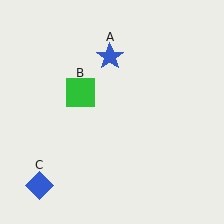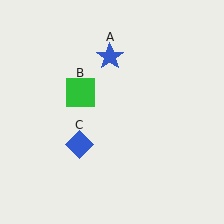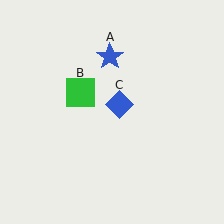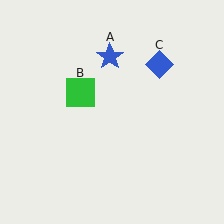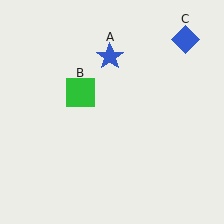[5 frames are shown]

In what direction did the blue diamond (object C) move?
The blue diamond (object C) moved up and to the right.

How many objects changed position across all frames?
1 object changed position: blue diamond (object C).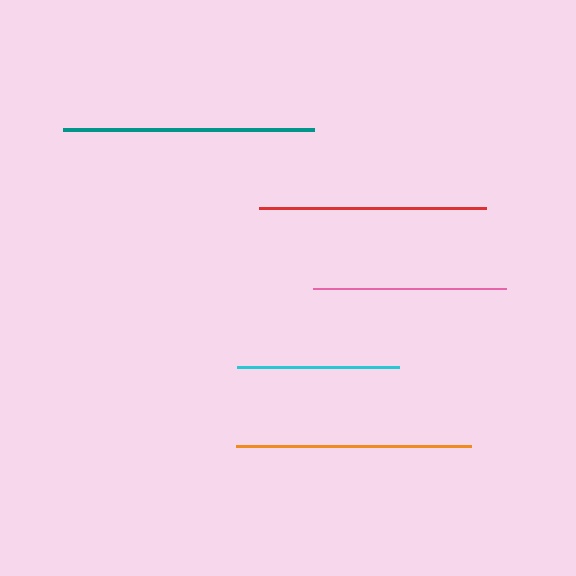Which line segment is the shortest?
The cyan line is the shortest at approximately 163 pixels.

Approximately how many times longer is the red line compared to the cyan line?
The red line is approximately 1.4 times the length of the cyan line.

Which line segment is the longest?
The teal line is the longest at approximately 251 pixels.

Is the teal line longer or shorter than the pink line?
The teal line is longer than the pink line.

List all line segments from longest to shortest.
From longest to shortest: teal, orange, red, pink, cyan.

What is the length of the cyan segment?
The cyan segment is approximately 163 pixels long.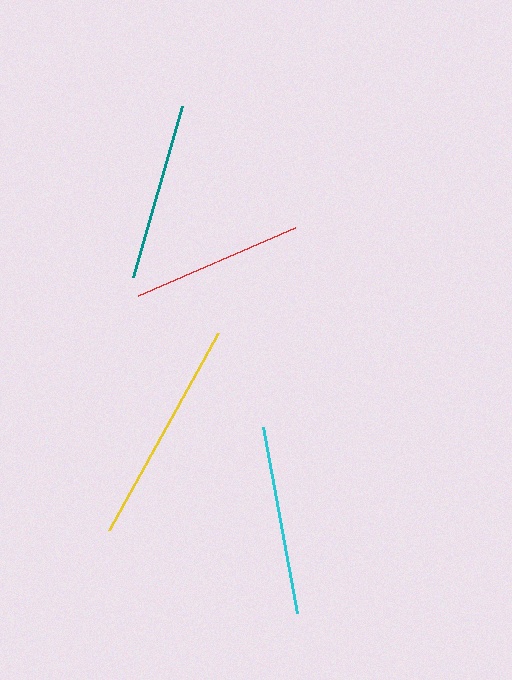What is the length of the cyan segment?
The cyan segment is approximately 189 pixels long.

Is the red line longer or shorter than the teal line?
The teal line is longer than the red line.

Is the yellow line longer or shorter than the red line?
The yellow line is longer than the red line.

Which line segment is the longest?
The yellow line is the longest at approximately 226 pixels.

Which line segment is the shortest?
The red line is the shortest at approximately 171 pixels.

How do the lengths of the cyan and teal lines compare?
The cyan and teal lines are approximately the same length.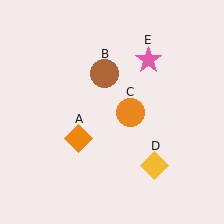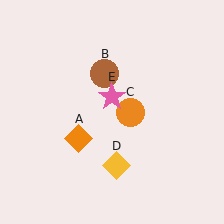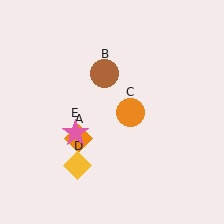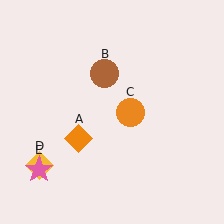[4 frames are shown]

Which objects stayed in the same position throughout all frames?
Orange diamond (object A) and brown circle (object B) and orange circle (object C) remained stationary.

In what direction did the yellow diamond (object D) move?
The yellow diamond (object D) moved left.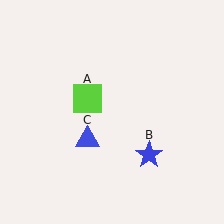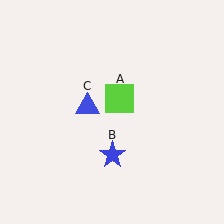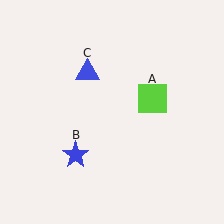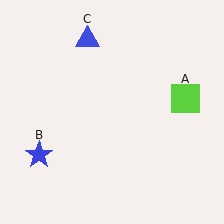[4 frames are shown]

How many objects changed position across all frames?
3 objects changed position: lime square (object A), blue star (object B), blue triangle (object C).